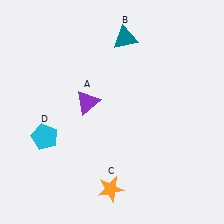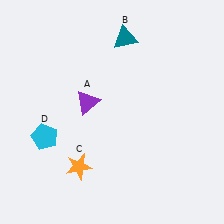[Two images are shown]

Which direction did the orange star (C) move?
The orange star (C) moved left.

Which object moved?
The orange star (C) moved left.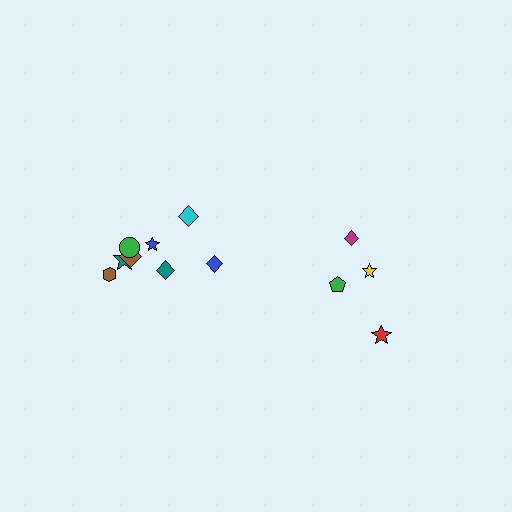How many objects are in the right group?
There are 4 objects.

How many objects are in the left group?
There are 8 objects.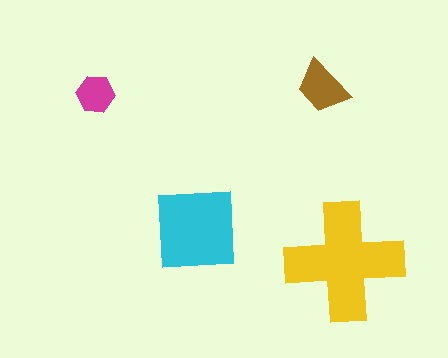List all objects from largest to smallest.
The yellow cross, the cyan square, the brown trapezoid, the magenta hexagon.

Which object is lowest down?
The yellow cross is bottommost.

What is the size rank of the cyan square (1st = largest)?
2nd.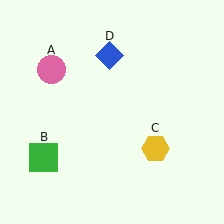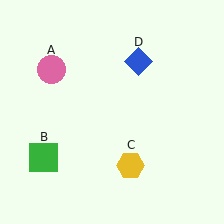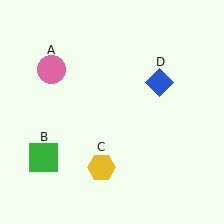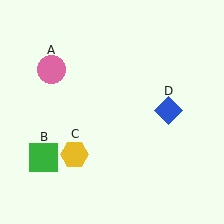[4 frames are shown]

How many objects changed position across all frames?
2 objects changed position: yellow hexagon (object C), blue diamond (object D).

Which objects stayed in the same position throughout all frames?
Pink circle (object A) and green square (object B) remained stationary.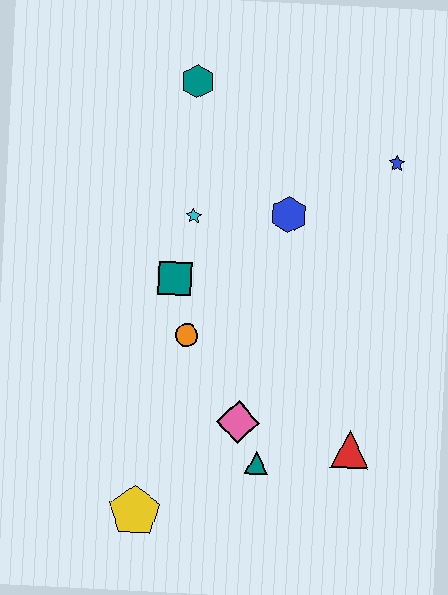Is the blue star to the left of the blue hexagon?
No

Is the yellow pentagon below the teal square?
Yes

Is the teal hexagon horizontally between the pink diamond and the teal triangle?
No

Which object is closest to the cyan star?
The teal square is closest to the cyan star.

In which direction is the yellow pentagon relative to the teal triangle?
The yellow pentagon is to the left of the teal triangle.